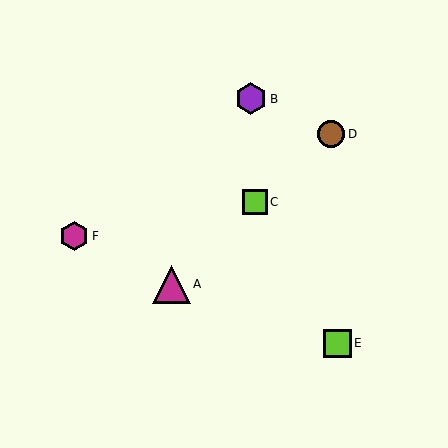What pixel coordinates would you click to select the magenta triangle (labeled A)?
Click at (171, 284) to select the magenta triangle A.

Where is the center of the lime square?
The center of the lime square is at (255, 202).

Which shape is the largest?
The magenta triangle (labeled A) is the largest.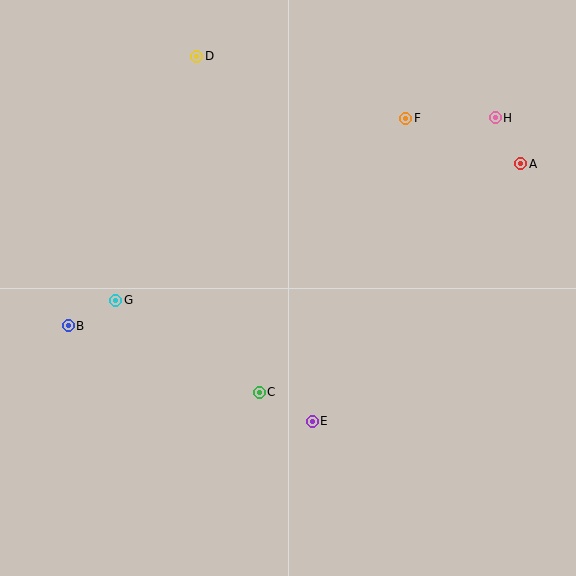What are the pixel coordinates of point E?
Point E is at (312, 421).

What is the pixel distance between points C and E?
The distance between C and E is 60 pixels.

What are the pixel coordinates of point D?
Point D is at (197, 56).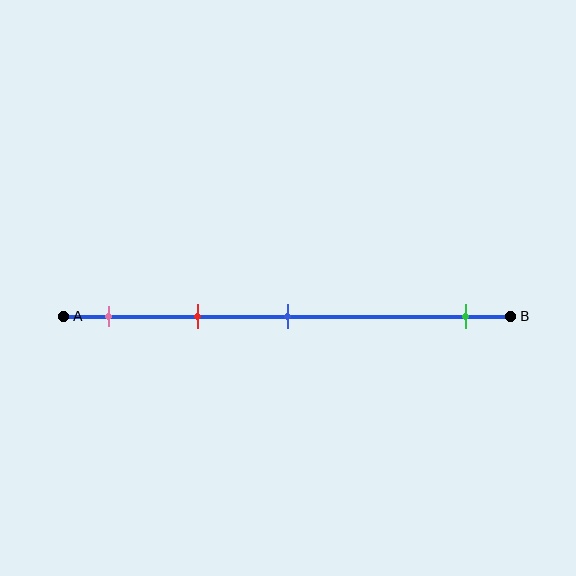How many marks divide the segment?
There are 4 marks dividing the segment.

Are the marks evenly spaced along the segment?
No, the marks are not evenly spaced.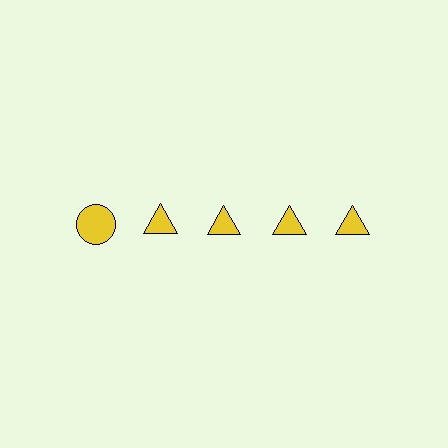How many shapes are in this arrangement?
There are 5 shapes arranged in a grid pattern.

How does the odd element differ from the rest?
It has a different shape: circle instead of triangle.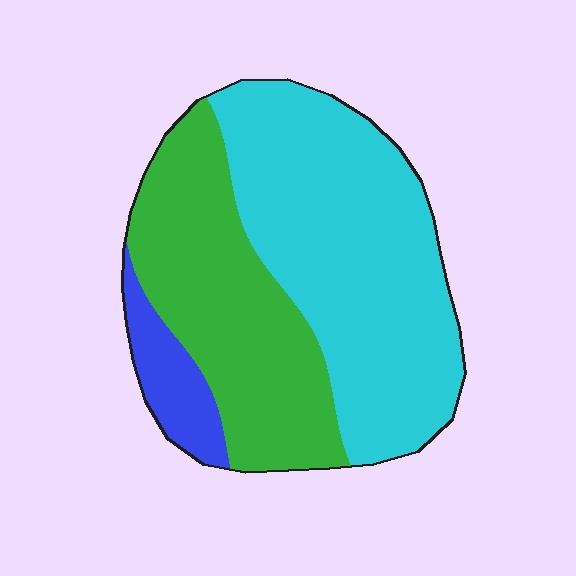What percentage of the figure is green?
Green takes up between a quarter and a half of the figure.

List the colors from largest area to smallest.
From largest to smallest: cyan, green, blue.